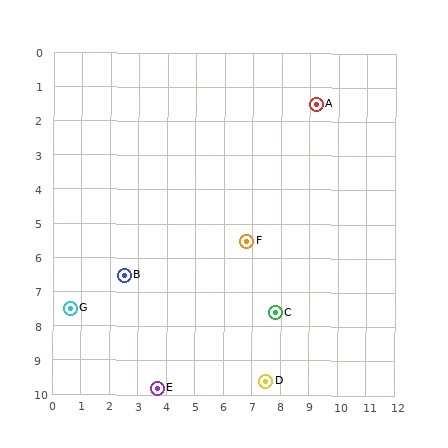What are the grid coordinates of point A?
Point A is at approximately (9.2, 1.5).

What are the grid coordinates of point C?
Point C is at approximately (7.8, 7.6).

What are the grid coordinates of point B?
Point B is at approximately (2.5, 6.5).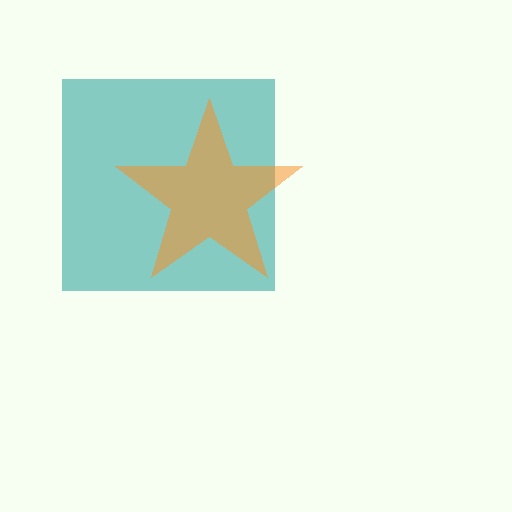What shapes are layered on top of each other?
The layered shapes are: a teal square, an orange star.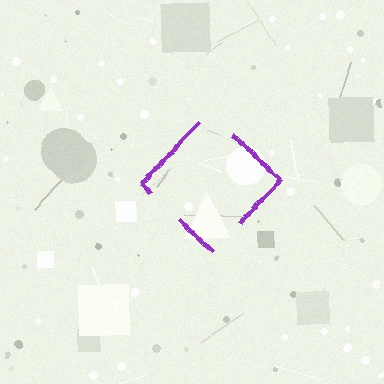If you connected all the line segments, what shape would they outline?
They would outline a diamond.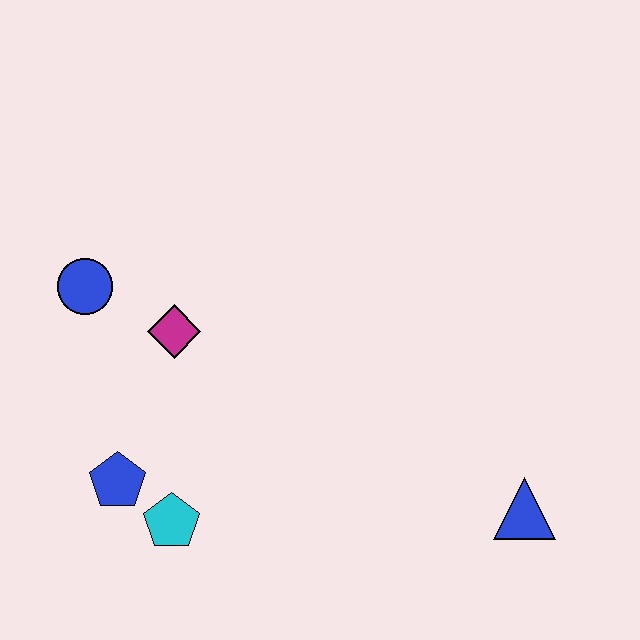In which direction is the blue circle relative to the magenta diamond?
The blue circle is to the left of the magenta diamond.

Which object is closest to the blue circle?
The magenta diamond is closest to the blue circle.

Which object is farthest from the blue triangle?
The blue circle is farthest from the blue triangle.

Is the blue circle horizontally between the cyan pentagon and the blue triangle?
No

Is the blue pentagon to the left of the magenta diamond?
Yes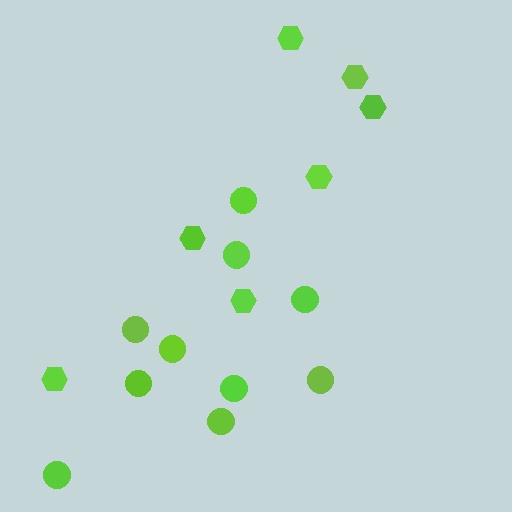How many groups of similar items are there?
There are 2 groups: one group of hexagons (7) and one group of circles (10).